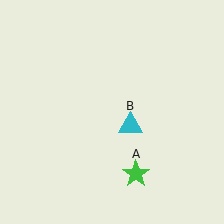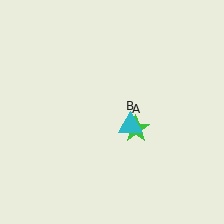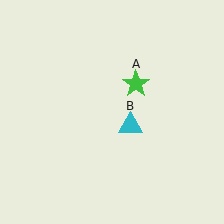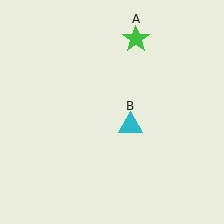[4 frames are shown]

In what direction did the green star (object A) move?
The green star (object A) moved up.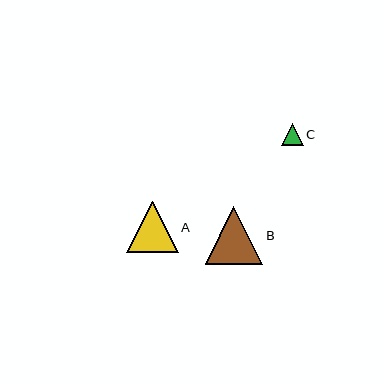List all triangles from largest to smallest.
From largest to smallest: B, A, C.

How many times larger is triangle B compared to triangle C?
Triangle B is approximately 2.7 times the size of triangle C.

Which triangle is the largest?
Triangle B is the largest with a size of approximately 57 pixels.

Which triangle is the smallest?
Triangle C is the smallest with a size of approximately 22 pixels.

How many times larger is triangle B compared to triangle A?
Triangle B is approximately 1.1 times the size of triangle A.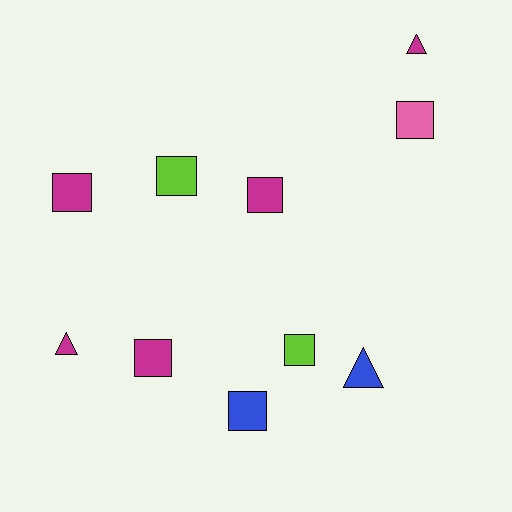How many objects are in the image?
There are 10 objects.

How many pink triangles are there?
There are no pink triangles.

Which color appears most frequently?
Magenta, with 5 objects.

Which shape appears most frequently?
Square, with 7 objects.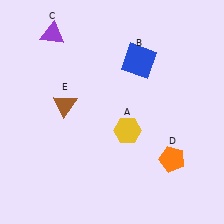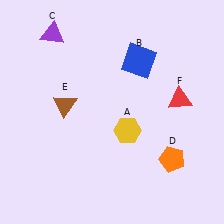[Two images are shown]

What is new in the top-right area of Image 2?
A red triangle (F) was added in the top-right area of Image 2.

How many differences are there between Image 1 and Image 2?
There is 1 difference between the two images.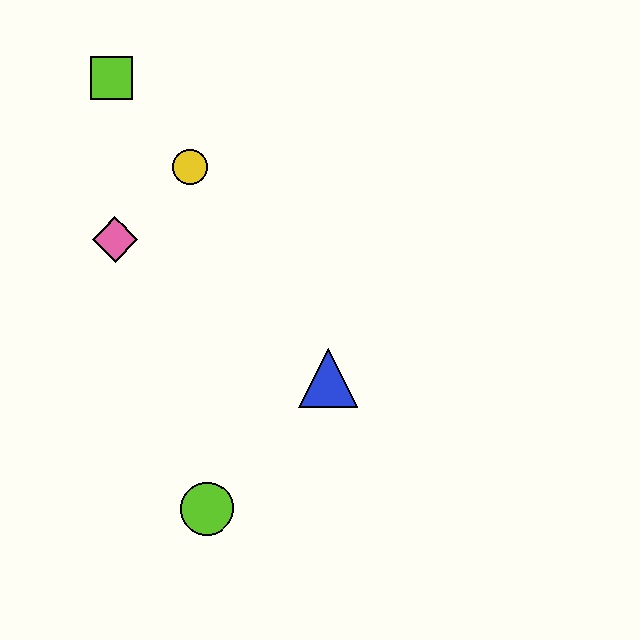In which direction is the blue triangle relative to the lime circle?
The blue triangle is above the lime circle.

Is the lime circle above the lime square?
No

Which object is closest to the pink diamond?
The yellow circle is closest to the pink diamond.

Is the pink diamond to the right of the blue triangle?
No